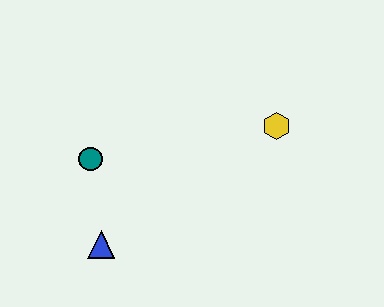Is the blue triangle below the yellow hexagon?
Yes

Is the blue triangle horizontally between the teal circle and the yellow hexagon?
Yes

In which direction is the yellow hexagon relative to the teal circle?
The yellow hexagon is to the right of the teal circle.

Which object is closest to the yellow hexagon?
The teal circle is closest to the yellow hexagon.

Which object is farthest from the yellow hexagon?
The blue triangle is farthest from the yellow hexagon.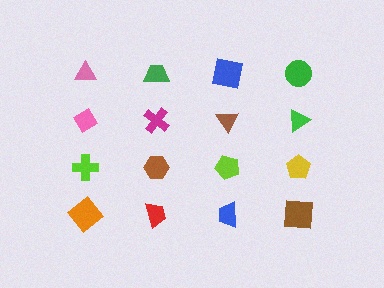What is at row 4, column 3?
A blue trapezoid.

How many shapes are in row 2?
4 shapes.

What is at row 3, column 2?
A brown hexagon.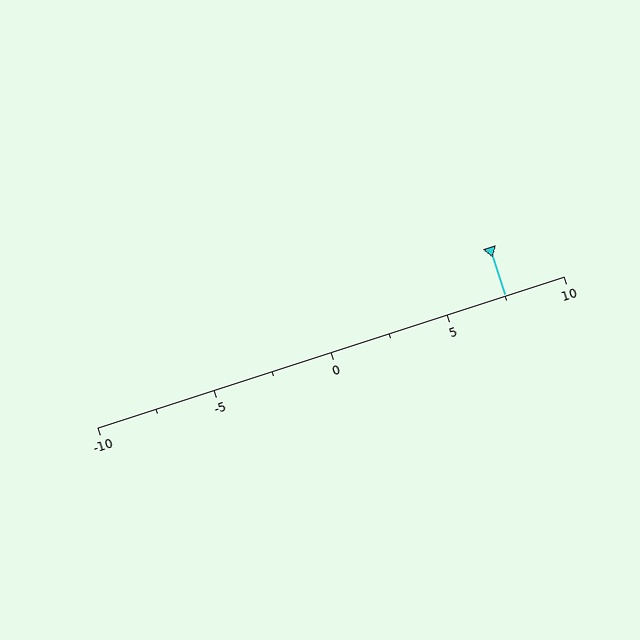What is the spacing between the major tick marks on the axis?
The major ticks are spaced 5 apart.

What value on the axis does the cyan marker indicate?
The marker indicates approximately 7.5.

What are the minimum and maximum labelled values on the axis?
The axis runs from -10 to 10.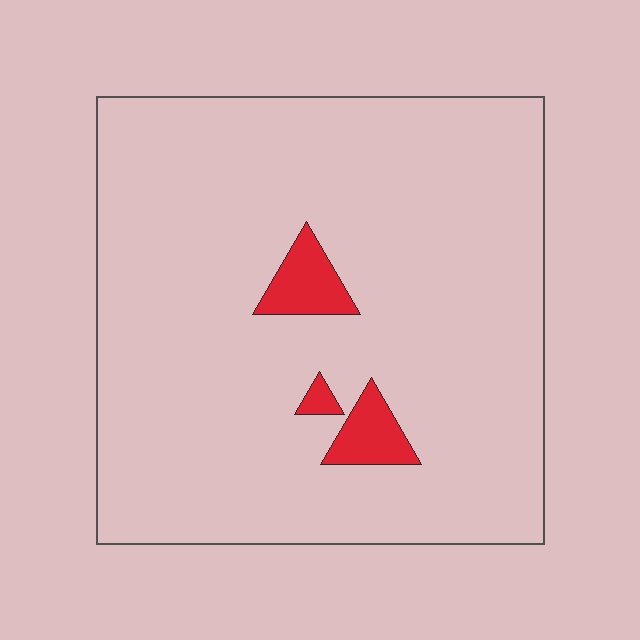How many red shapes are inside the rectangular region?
3.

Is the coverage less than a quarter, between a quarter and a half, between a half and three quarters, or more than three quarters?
Less than a quarter.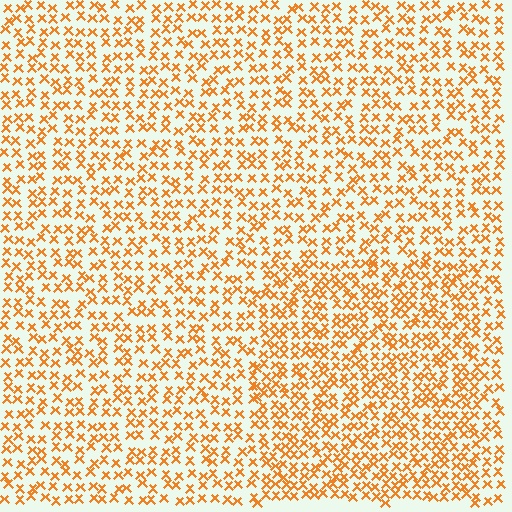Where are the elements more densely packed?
The elements are more densely packed inside the rectangle boundary.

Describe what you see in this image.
The image contains small orange elements arranged at two different densities. A rectangle-shaped region is visible where the elements are more densely packed than the surrounding area.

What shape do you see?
I see a rectangle.